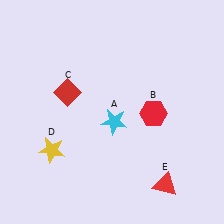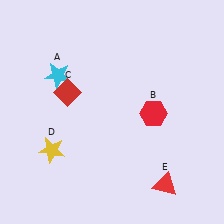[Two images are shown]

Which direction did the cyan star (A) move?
The cyan star (A) moved left.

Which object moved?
The cyan star (A) moved left.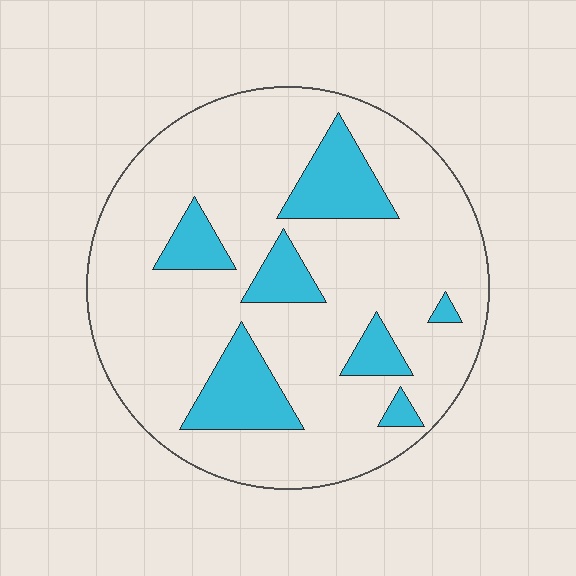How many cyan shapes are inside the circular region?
7.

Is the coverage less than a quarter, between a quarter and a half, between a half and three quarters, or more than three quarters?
Less than a quarter.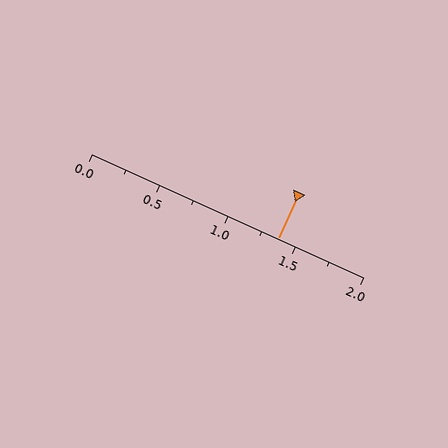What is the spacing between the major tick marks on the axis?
The major ticks are spaced 0.5 apart.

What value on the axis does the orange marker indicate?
The marker indicates approximately 1.38.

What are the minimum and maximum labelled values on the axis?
The axis runs from 0.0 to 2.0.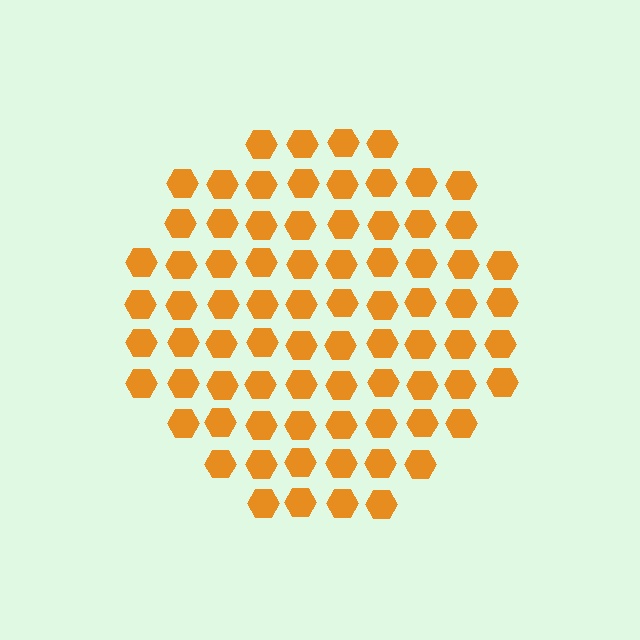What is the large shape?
The large shape is a circle.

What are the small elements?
The small elements are hexagons.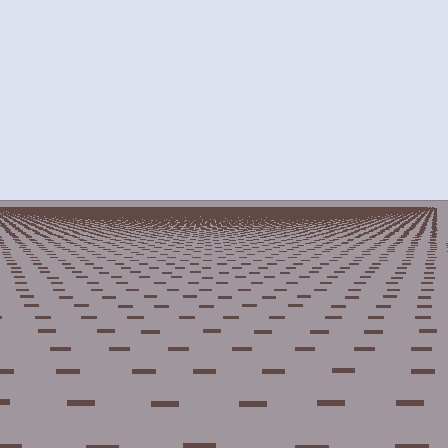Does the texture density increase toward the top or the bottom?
Density increases toward the top.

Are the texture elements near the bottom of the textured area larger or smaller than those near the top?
Larger. Near the bottom, elements are closer to the viewer and appear at a bigger on-screen size.